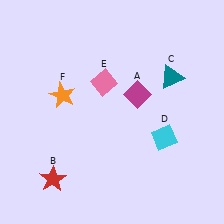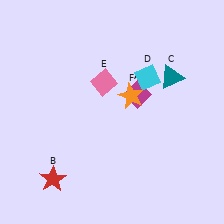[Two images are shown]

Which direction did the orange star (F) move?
The orange star (F) moved right.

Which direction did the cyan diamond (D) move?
The cyan diamond (D) moved up.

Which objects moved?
The objects that moved are: the cyan diamond (D), the orange star (F).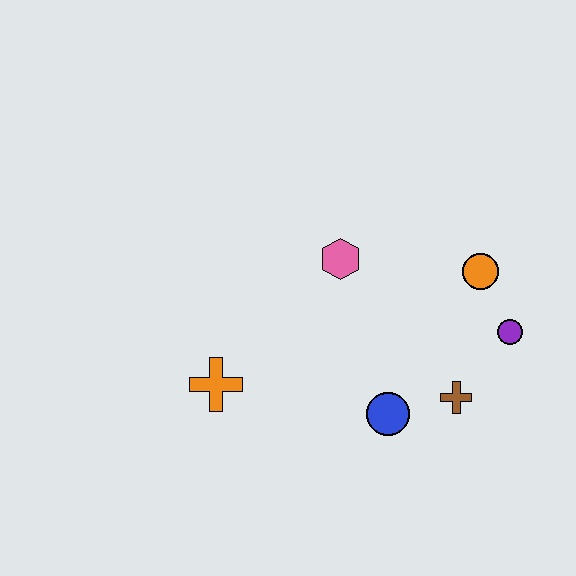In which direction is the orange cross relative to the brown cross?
The orange cross is to the left of the brown cross.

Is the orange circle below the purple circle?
No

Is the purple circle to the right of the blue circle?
Yes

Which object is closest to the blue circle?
The brown cross is closest to the blue circle.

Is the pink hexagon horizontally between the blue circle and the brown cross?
No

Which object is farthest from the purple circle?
The orange cross is farthest from the purple circle.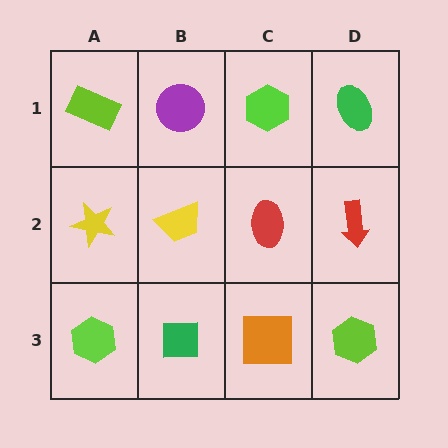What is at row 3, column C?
An orange square.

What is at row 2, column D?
A red arrow.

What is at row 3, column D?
A lime hexagon.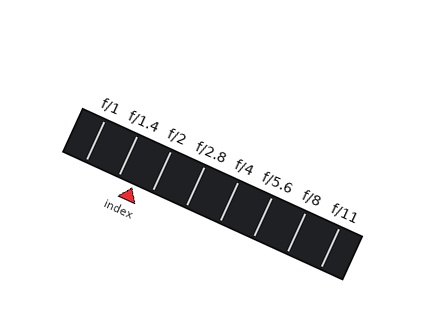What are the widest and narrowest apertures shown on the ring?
The widest aperture shown is f/1 and the narrowest is f/11.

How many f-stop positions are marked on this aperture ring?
There are 8 f-stop positions marked.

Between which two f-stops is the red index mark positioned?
The index mark is between f/1.4 and f/2.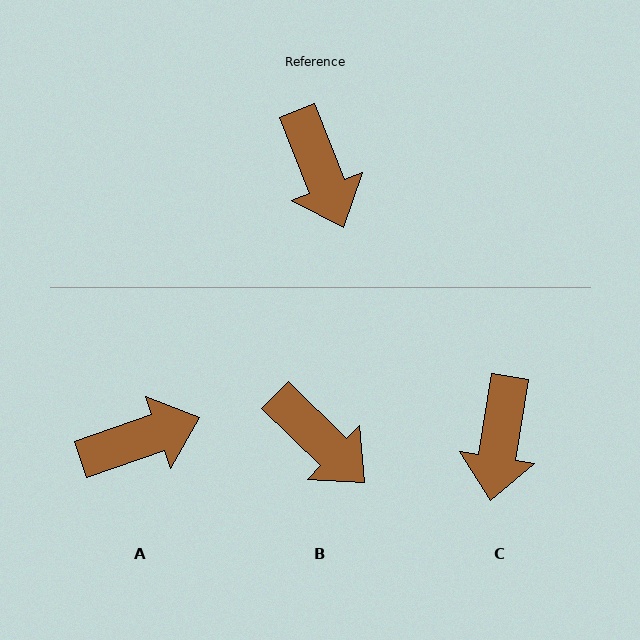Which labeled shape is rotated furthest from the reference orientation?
A, about 88 degrees away.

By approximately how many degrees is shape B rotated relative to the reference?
Approximately 24 degrees counter-clockwise.